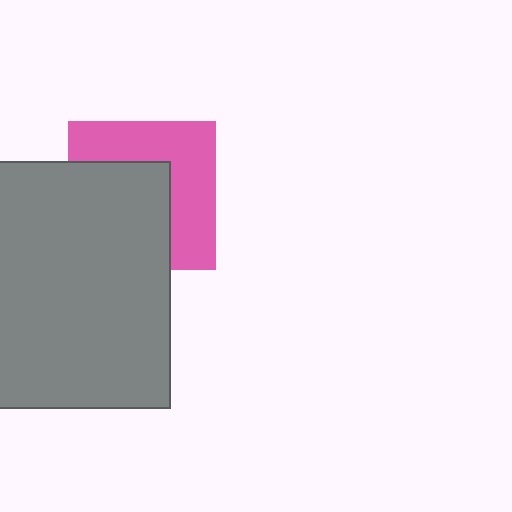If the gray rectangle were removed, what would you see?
You would see the complete pink square.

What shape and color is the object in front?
The object in front is a gray rectangle.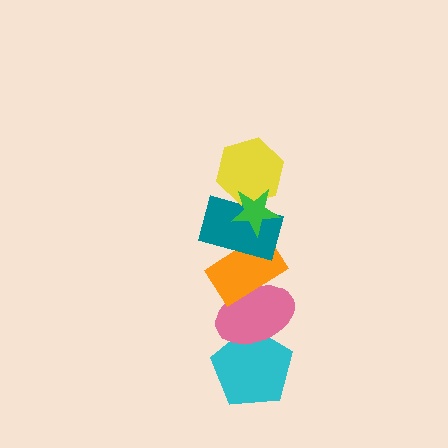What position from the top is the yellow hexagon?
The yellow hexagon is 2nd from the top.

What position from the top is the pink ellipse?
The pink ellipse is 5th from the top.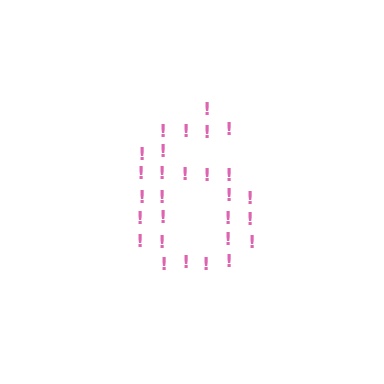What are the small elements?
The small elements are exclamation marks.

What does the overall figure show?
The overall figure shows the digit 6.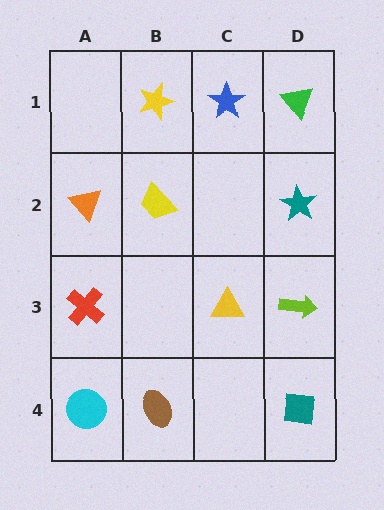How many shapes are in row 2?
3 shapes.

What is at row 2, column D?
A teal star.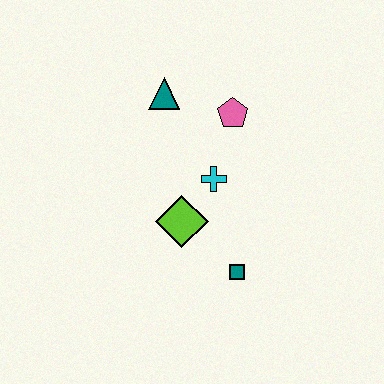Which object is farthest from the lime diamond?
The teal triangle is farthest from the lime diamond.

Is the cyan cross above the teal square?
Yes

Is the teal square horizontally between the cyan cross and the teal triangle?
No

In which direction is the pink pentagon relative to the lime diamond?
The pink pentagon is above the lime diamond.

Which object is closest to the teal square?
The lime diamond is closest to the teal square.